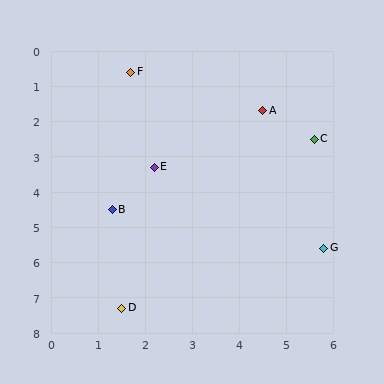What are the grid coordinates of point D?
Point D is at approximately (1.5, 7.3).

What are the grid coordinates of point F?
Point F is at approximately (1.7, 0.6).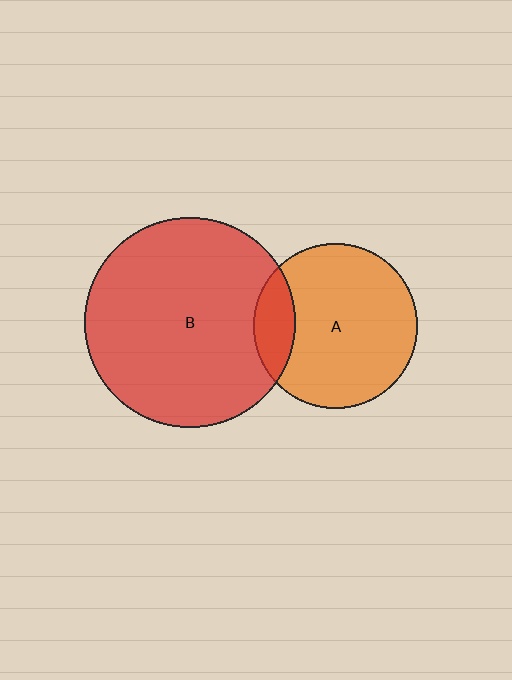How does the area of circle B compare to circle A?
Approximately 1.6 times.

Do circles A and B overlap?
Yes.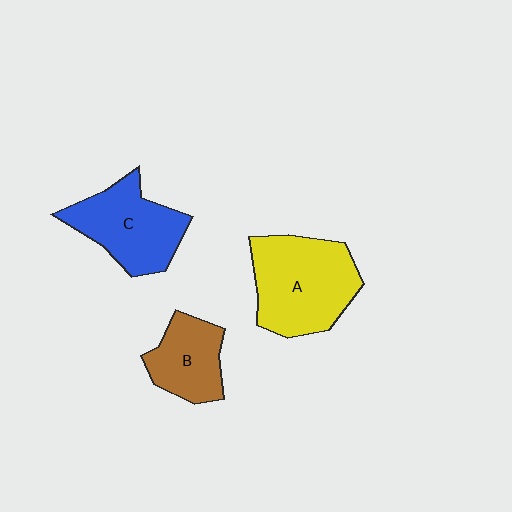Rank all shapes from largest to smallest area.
From largest to smallest: A (yellow), C (blue), B (brown).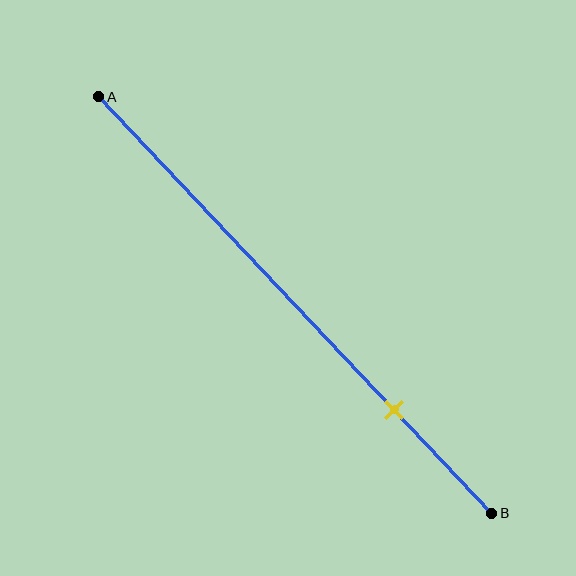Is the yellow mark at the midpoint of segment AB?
No, the mark is at about 75% from A, not at the 50% midpoint.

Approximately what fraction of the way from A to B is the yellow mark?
The yellow mark is approximately 75% of the way from A to B.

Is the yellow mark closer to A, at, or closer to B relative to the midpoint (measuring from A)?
The yellow mark is closer to point B than the midpoint of segment AB.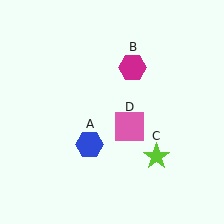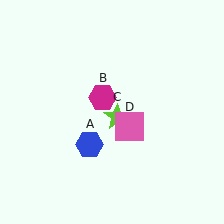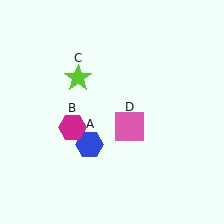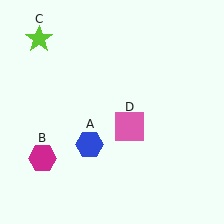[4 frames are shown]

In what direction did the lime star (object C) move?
The lime star (object C) moved up and to the left.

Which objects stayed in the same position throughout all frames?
Blue hexagon (object A) and pink square (object D) remained stationary.